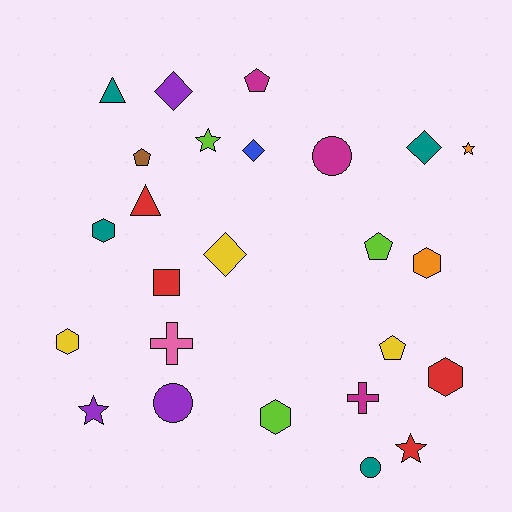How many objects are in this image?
There are 25 objects.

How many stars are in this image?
There are 4 stars.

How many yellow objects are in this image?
There are 3 yellow objects.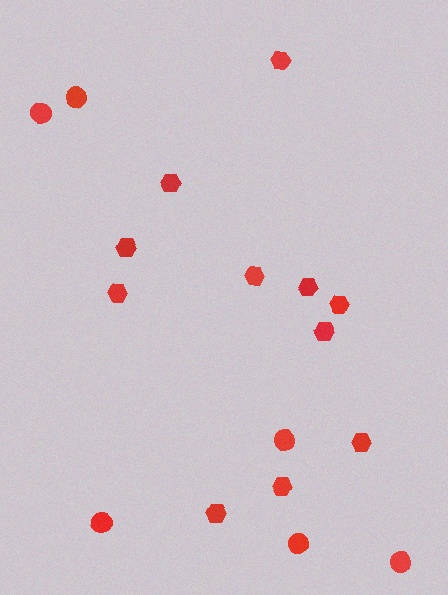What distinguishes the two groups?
There are 2 groups: one group of hexagons (11) and one group of circles (6).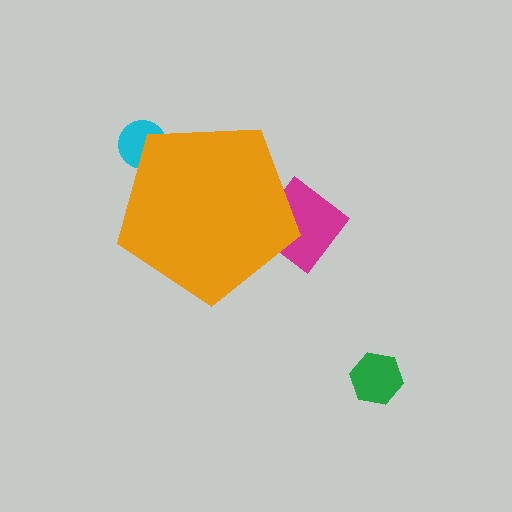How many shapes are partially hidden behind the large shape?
2 shapes are partially hidden.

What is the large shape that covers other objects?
An orange pentagon.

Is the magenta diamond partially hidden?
Yes, the magenta diamond is partially hidden behind the orange pentagon.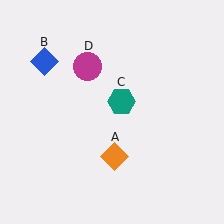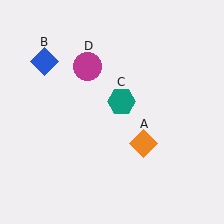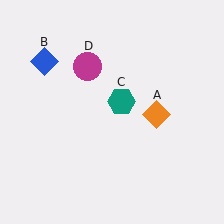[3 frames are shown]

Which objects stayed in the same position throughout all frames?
Blue diamond (object B) and teal hexagon (object C) and magenta circle (object D) remained stationary.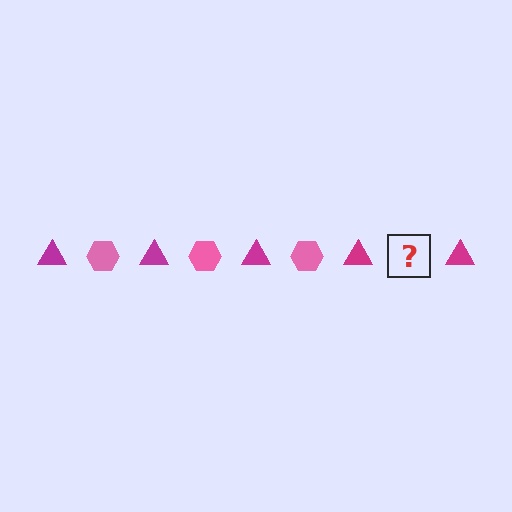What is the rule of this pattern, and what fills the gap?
The rule is that the pattern alternates between magenta triangle and pink hexagon. The gap should be filled with a pink hexagon.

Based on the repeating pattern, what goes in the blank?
The blank should be a pink hexagon.